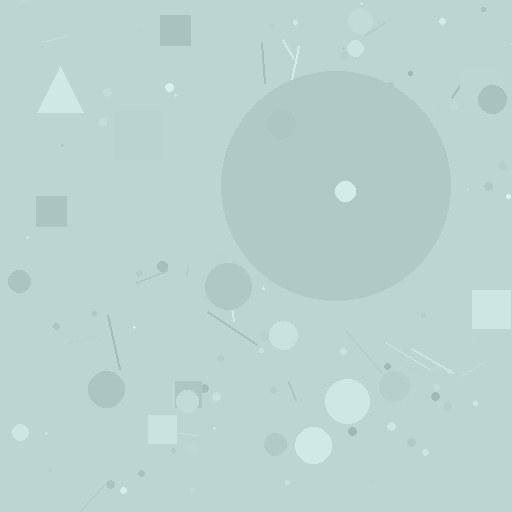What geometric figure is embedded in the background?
A circle is embedded in the background.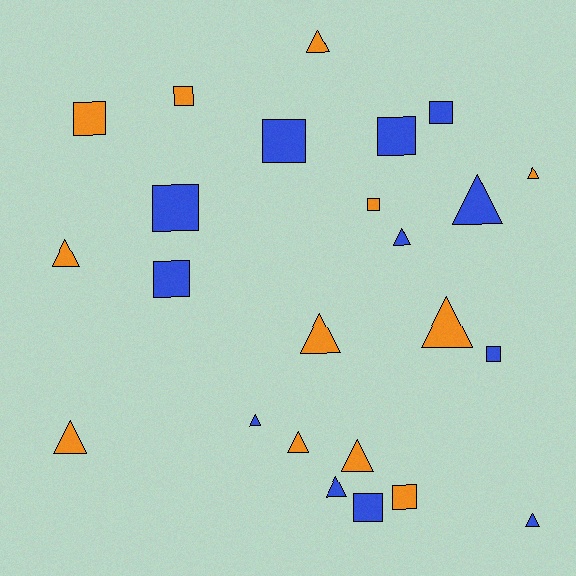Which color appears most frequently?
Orange, with 12 objects.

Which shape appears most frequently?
Triangle, with 13 objects.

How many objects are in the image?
There are 24 objects.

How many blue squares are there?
There are 7 blue squares.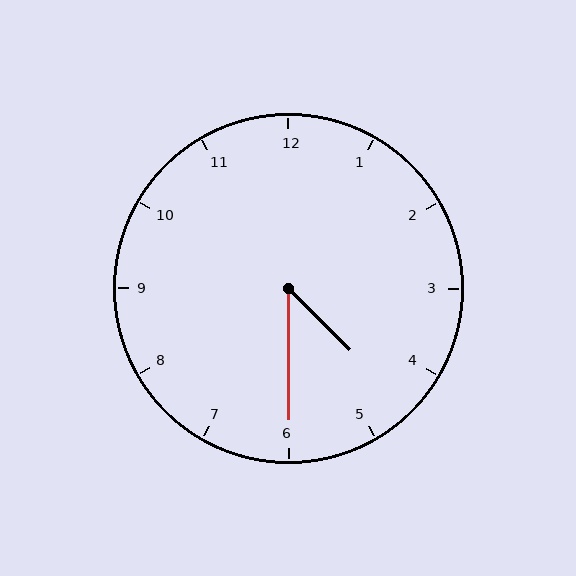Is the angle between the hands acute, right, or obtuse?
It is acute.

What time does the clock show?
4:30.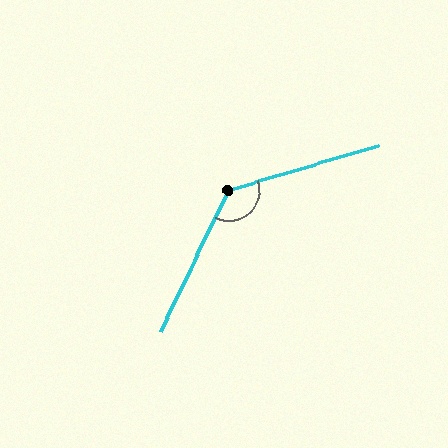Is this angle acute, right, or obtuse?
It is obtuse.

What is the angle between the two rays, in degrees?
Approximately 132 degrees.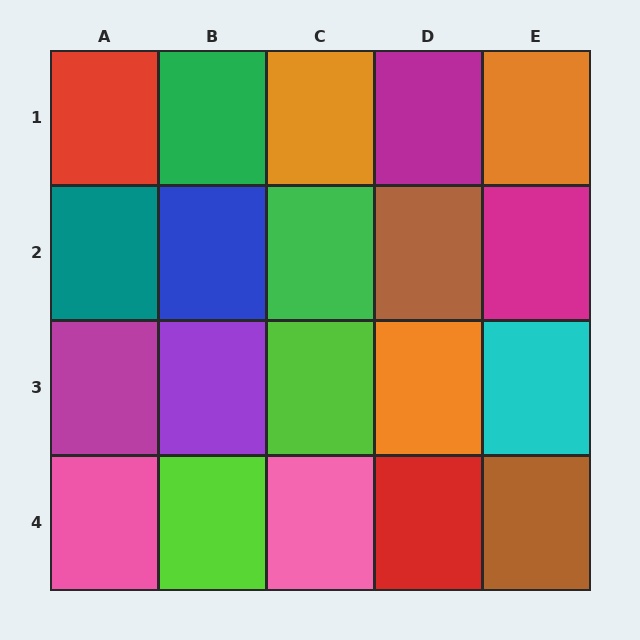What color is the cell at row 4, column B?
Lime.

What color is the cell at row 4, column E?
Brown.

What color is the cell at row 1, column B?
Green.